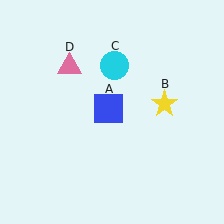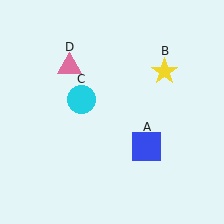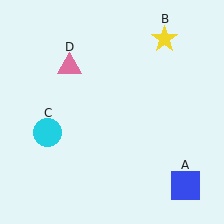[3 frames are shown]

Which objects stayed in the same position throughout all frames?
Pink triangle (object D) remained stationary.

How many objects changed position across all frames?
3 objects changed position: blue square (object A), yellow star (object B), cyan circle (object C).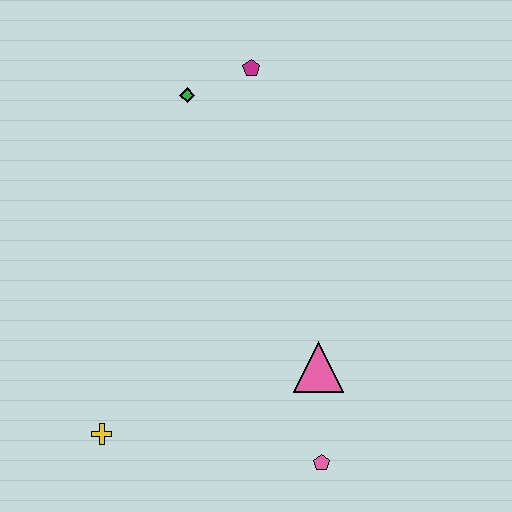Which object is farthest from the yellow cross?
The magenta pentagon is farthest from the yellow cross.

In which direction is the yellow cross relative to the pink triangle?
The yellow cross is to the left of the pink triangle.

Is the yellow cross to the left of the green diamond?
Yes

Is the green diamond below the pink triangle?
No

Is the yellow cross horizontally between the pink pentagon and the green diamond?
No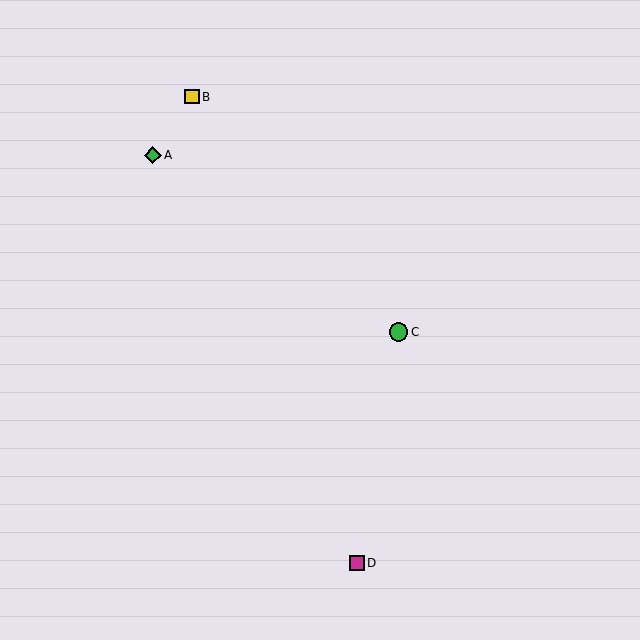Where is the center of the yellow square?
The center of the yellow square is at (192, 97).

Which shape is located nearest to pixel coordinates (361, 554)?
The magenta square (labeled D) at (357, 563) is nearest to that location.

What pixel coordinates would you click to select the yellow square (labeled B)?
Click at (192, 97) to select the yellow square B.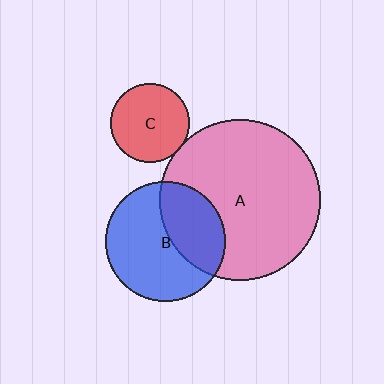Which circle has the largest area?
Circle A (pink).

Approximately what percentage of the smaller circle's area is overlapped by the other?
Approximately 35%.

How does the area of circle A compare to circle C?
Approximately 4.1 times.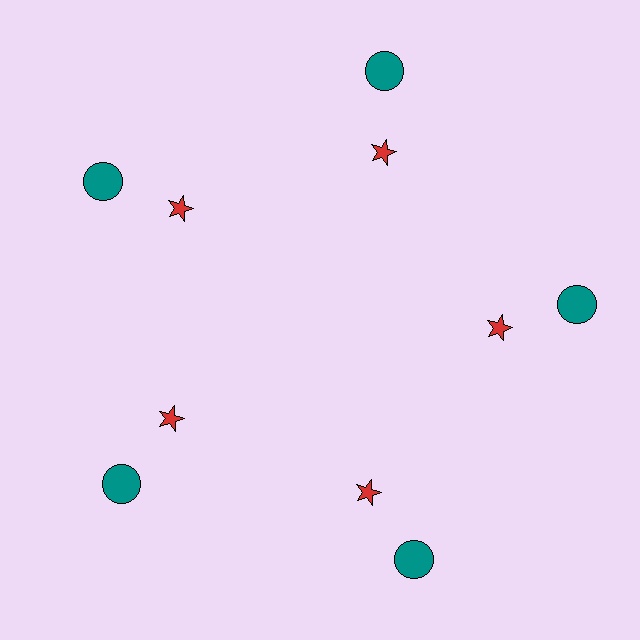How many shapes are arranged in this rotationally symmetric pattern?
There are 10 shapes, arranged in 5 groups of 2.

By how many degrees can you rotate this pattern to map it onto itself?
The pattern maps onto itself every 72 degrees of rotation.